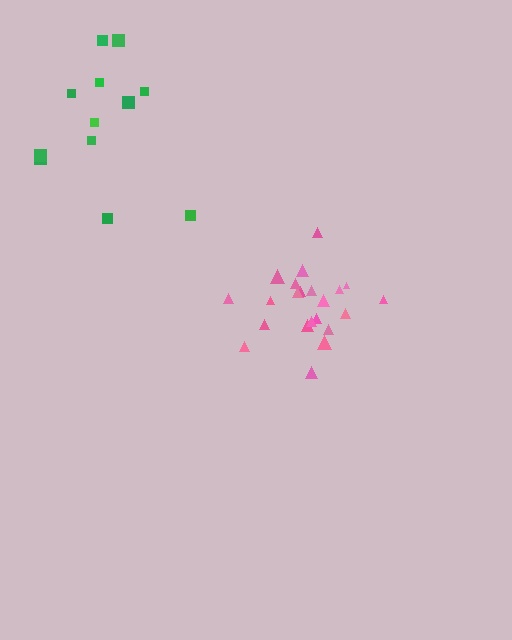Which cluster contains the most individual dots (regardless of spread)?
Pink (23).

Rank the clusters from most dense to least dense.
pink, green.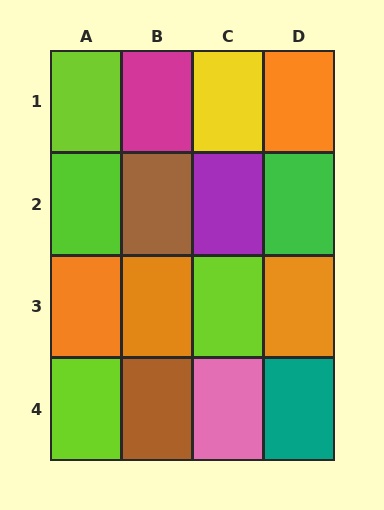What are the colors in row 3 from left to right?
Orange, orange, lime, orange.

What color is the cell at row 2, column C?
Purple.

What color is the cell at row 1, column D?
Orange.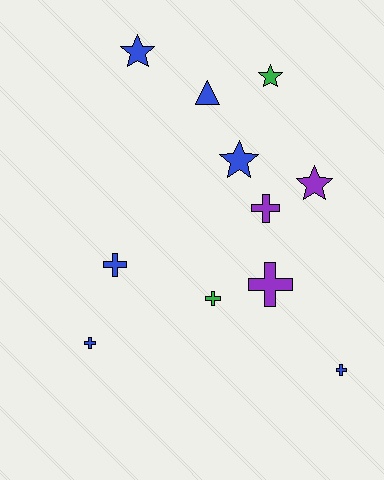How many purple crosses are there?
There are 2 purple crosses.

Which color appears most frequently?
Blue, with 6 objects.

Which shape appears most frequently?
Cross, with 6 objects.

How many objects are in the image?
There are 11 objects.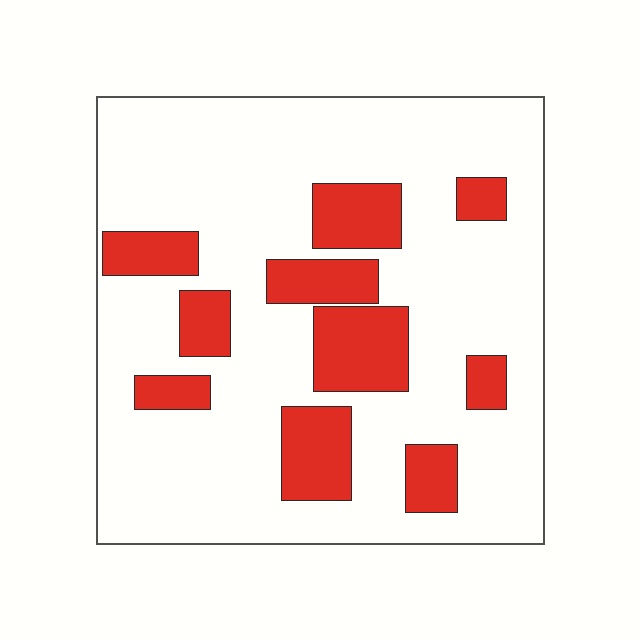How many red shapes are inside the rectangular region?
10.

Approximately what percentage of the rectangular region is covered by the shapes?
Approximately 20%.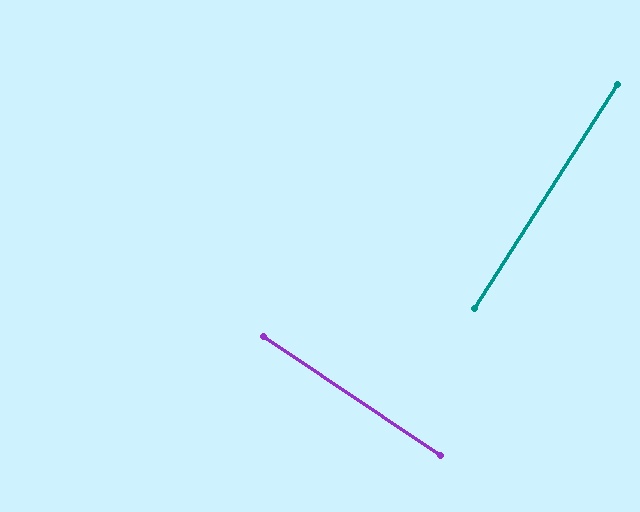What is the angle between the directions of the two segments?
Approximately 88 degrees.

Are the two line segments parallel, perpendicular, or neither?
Perpendicular — they meet at approximately 88°.